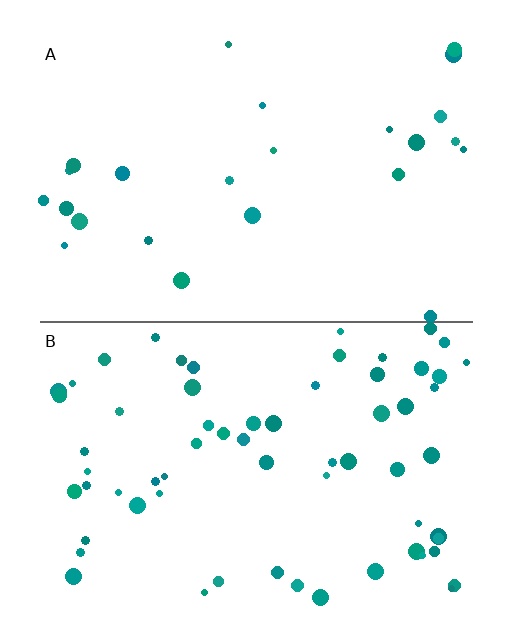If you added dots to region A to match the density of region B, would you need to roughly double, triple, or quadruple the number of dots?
Approximately triple.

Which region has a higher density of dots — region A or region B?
B (the bottom).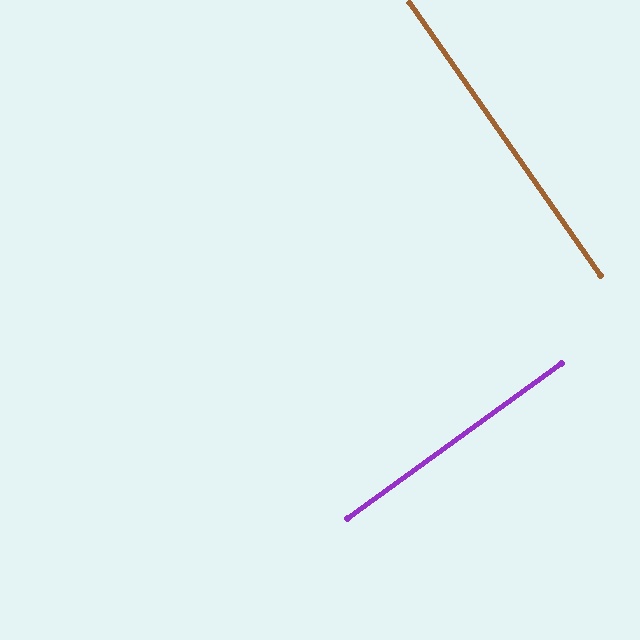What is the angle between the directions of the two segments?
Approximately 89 degrees.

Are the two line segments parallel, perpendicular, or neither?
Perpendicular — they meet at approximately 89°.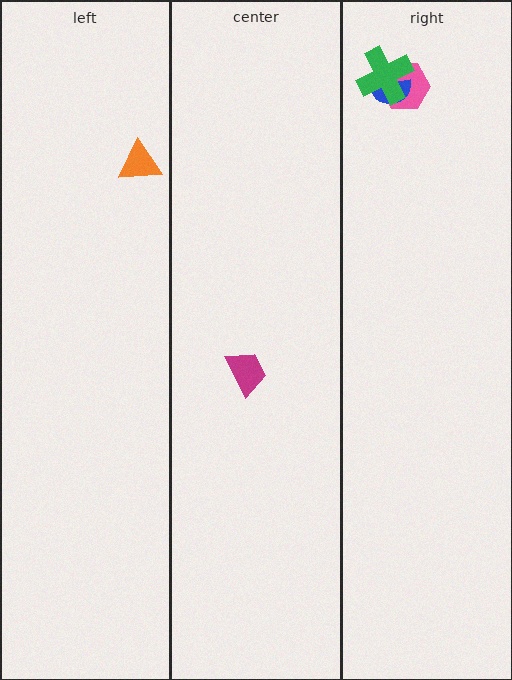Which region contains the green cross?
The right region.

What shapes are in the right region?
The pink hexagon, the blue semicircle, the green cross.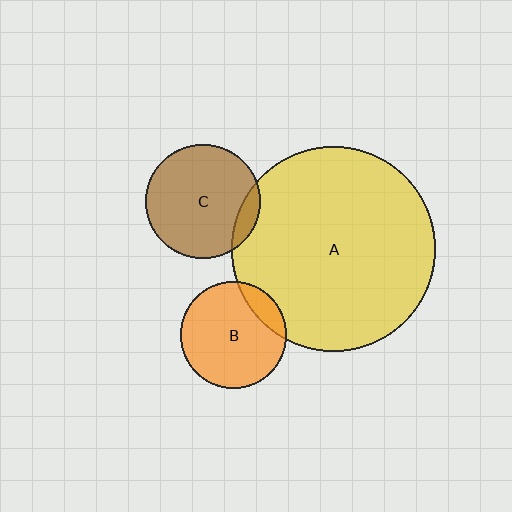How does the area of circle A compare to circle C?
Approximately 3.2 times.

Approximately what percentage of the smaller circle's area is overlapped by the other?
Approximately 10%.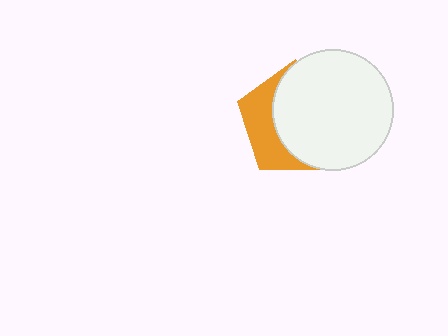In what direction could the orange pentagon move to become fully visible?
The orange pentagon could move left. That would shift it out from behind the white circle entirely.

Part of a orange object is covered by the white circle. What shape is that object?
It is a pentagon.